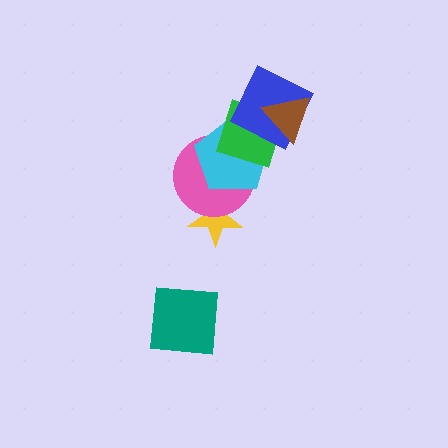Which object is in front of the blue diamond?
The brown triangle is in front of the blue diamond.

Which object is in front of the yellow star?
The pink circle is in front of the yellow star.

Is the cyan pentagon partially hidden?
Yes, it is partially covered by another shape.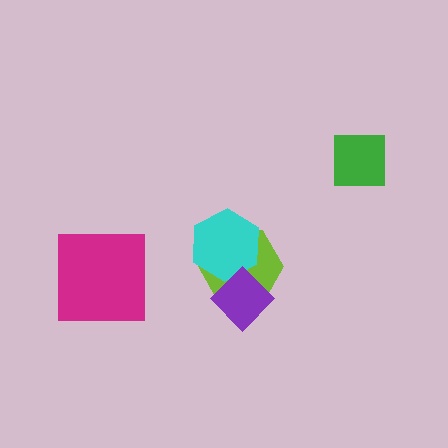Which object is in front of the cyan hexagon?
The purple diamond is in front of the cyan hexagon.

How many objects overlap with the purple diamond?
2 objects overlap with the purple diamond.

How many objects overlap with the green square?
0 objects overlap with the green square.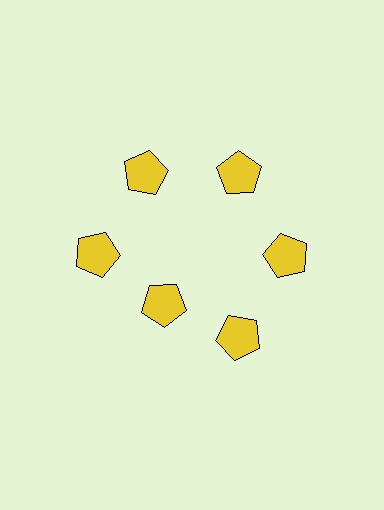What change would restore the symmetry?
The symmetry would be restored by moving it outward, back onto the ring so that all 6 pentagons sit at equal angles and equal distance from the center.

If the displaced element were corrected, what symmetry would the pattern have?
It would have 6-fold rotational symmetry — the pattern would map onto itself every 60 degrees.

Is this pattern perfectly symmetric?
No. The 6 yellow pentagons are arranged in a ring, but one element near the 7 o'clock position is pulled inward toward the center, breaking the 6-fold rotational symmetry.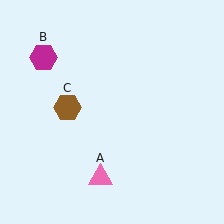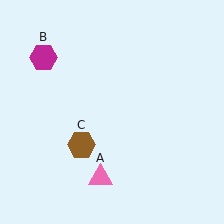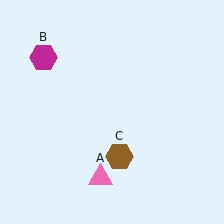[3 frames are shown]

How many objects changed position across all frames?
1 object changed position: brown hexagon (object C).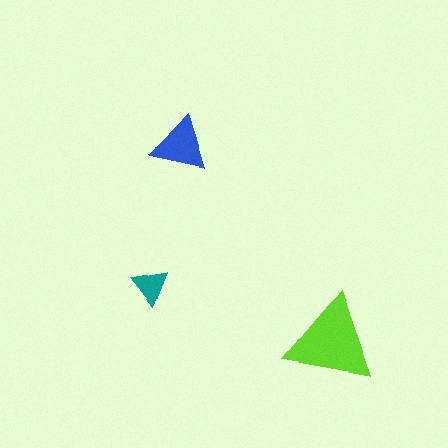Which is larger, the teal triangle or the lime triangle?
The lime one.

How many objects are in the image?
There are 3 objects in the image.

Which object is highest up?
The blue triangle is topmost.